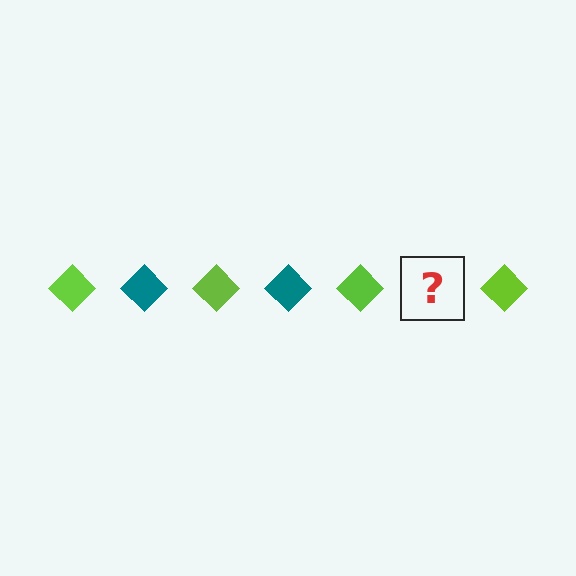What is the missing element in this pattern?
The missing element is a teal diamond.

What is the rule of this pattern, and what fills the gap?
The rule is that the pattern cycles through lime, teal diamonds. The gap should be filled with a teal diamond.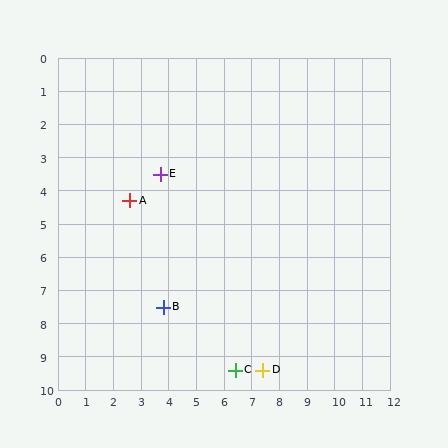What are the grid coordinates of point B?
Point B is at approximately (3.8, 7.5).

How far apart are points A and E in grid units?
Points A and E are about 1.4 grid units apart.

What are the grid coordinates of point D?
Point D is at approximately (7.4, 9.4).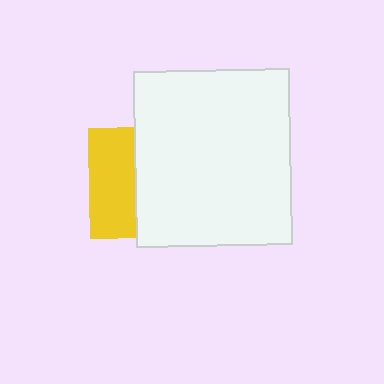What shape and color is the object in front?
The object in front is a white rectangle.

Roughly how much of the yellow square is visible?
A small part of it is visible (roughly 42%).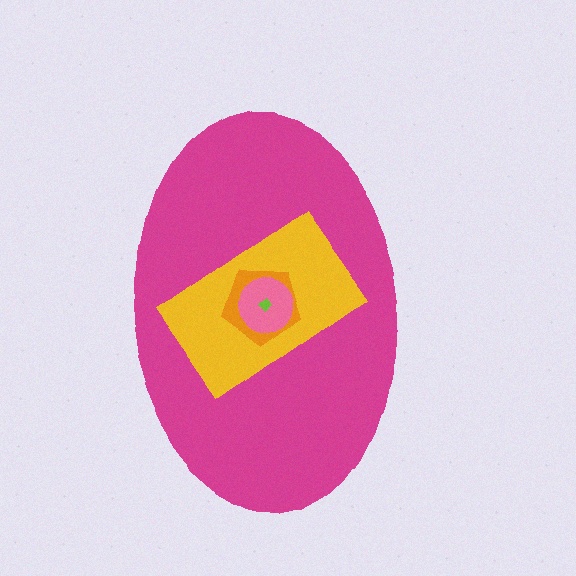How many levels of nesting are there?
5.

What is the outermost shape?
The magenta ellipse.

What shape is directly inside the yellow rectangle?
The orange pentagon.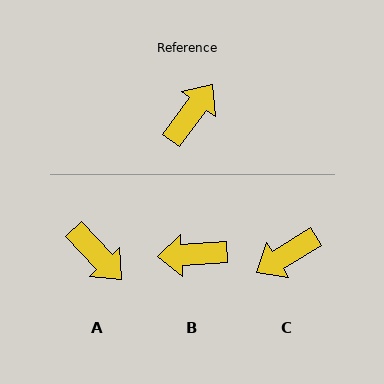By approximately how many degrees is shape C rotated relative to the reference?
Approximately 158 degrees counter-clockwise.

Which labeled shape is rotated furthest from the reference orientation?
C, about 158 degrees away.